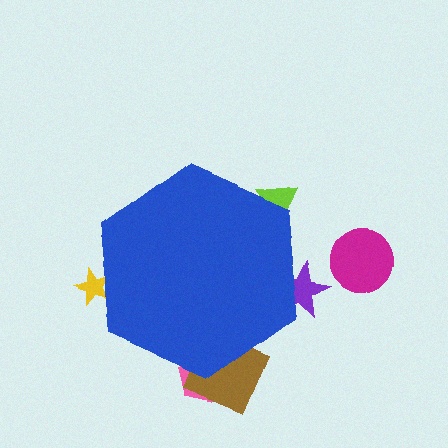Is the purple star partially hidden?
Yes, the purple star is partially hidden behind the blue hexagon.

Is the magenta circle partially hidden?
No, the magenta circle is fully visible.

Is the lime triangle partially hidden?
Yes, the lime triangle is partially hidden behind the blue hexagon.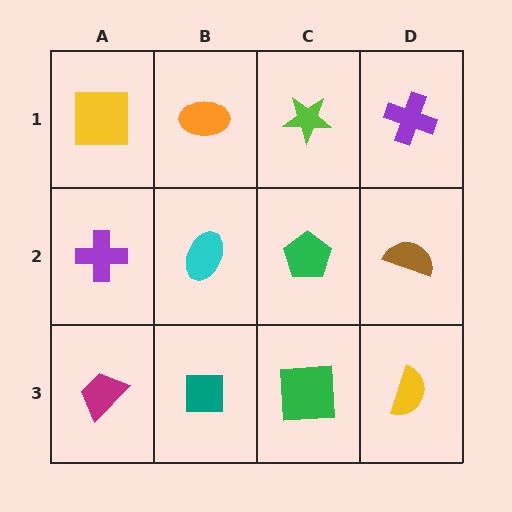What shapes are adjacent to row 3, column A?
A purple cross (row 2, column A), a teal square (row 3, column B).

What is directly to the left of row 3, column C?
A teal square.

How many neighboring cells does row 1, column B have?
3.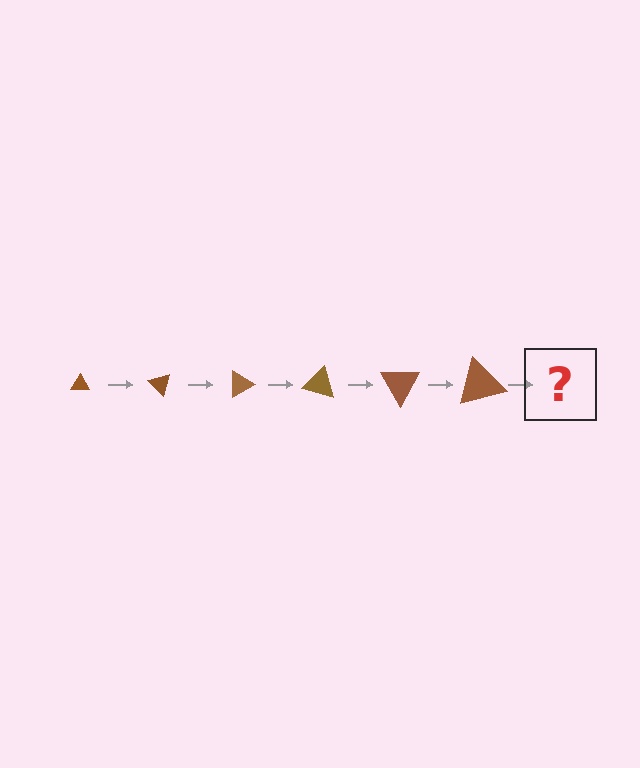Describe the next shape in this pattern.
It should be a triangle, larger than the previous one and rotated 270 degrees from the start.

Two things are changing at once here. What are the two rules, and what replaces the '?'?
The two rules are that the triangle grows larger each step and it rotates 45 degrees each step. The '?' should be a triangle, larger than the previous one and rotated 270 degrees from the start.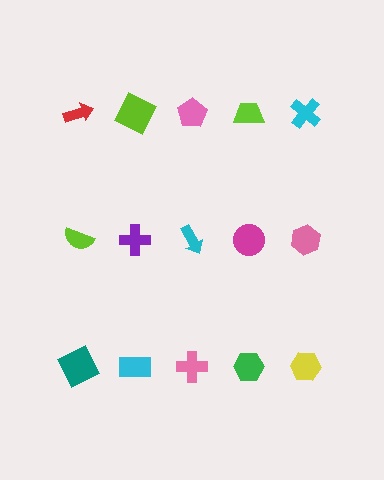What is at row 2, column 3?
A cyan arrow.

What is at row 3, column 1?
A teal square.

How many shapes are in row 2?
5 shapes.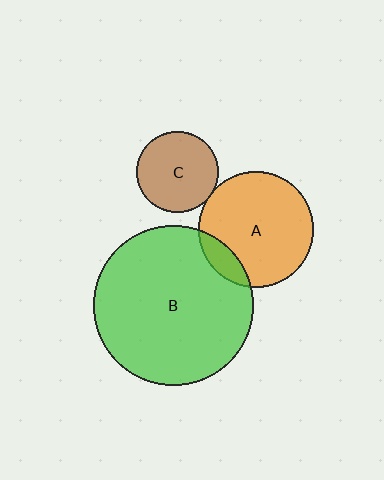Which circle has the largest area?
Circle B (green).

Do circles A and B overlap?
Yes.